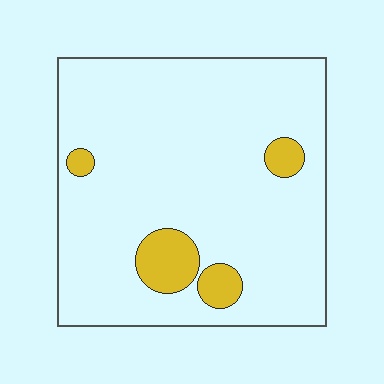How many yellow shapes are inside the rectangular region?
4.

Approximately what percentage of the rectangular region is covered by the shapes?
Approximately 10%.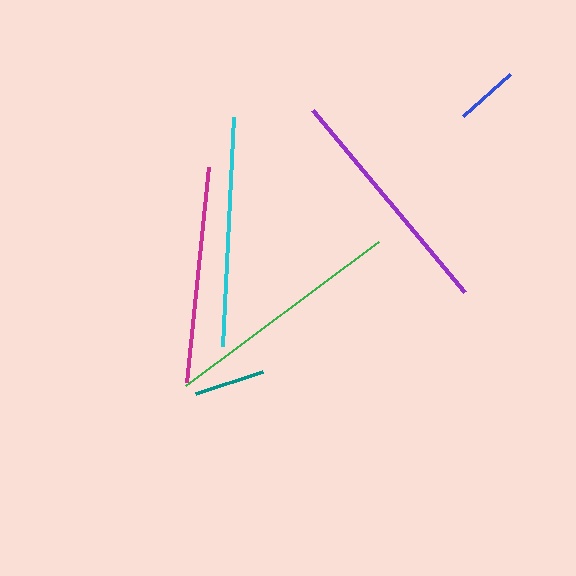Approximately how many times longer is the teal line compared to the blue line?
The teal line is approximately 1.1 times the length of the blue line.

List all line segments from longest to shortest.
From longest to shortest: green, purple, cyan, magenta, teal, blue.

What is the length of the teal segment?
The teal segment is approximately 71 pixels long.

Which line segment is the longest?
The green line is the longest at approximately 241 pixels.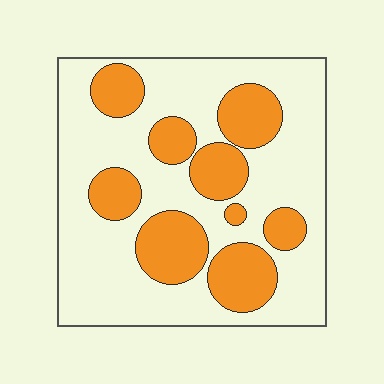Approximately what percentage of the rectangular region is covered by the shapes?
Approximately 30%.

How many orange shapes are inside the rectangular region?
9.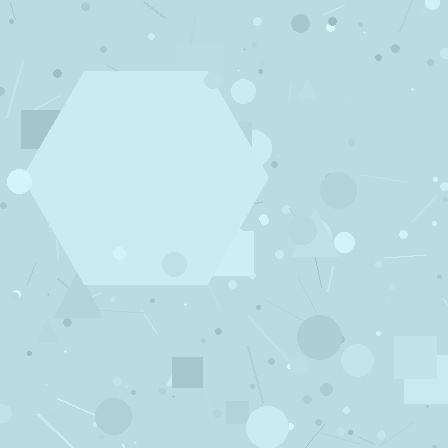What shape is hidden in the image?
A hexagon is hidden in the image.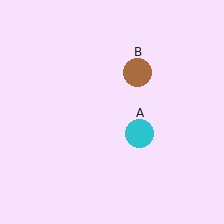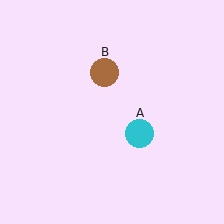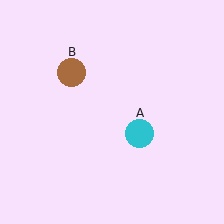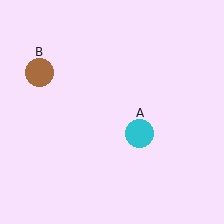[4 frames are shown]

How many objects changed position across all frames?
1 object changed position: brown circle (object B).